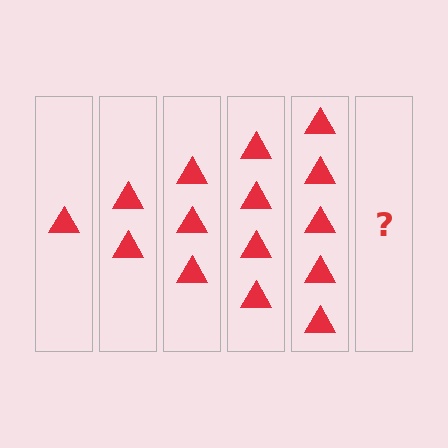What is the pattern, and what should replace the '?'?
The pattern is that each step adds one more triangle. The '?' should be 6 triangles.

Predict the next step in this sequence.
The next step is 6 triangles.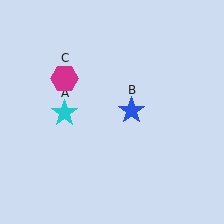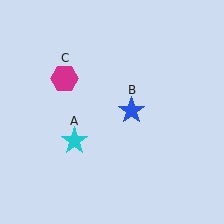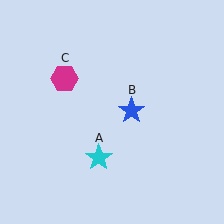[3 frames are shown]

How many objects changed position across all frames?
1 object changed position: cyan star (object A).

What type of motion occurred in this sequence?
The cyan star (object A) rotated counterclockwise around the center of the scene.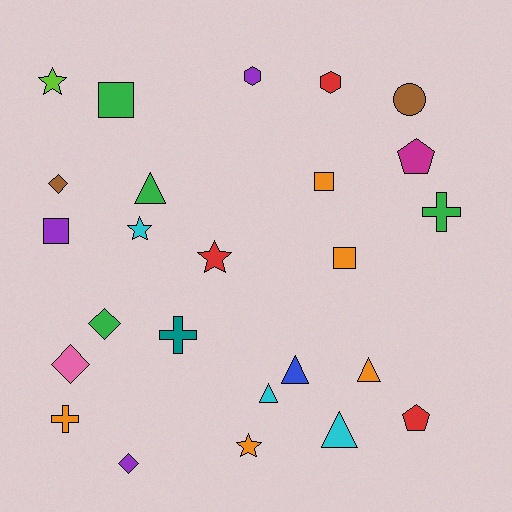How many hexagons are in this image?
There are 2 hexagons.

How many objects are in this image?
There are 25 objects.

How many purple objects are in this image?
There are 3 purple objects.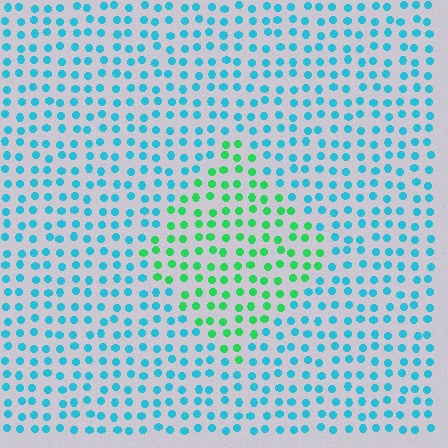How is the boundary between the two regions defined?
The boundary is defined purely by a slight shift in hue (about 52 degrees). Spacing, size, and orientation are identical on both sides.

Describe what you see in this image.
The image is filled with small cyan elements in a uniform arrangement. A diamond-shaped region is visible where the elements are tinted to a slightly different hue, forming a subtle color boundary.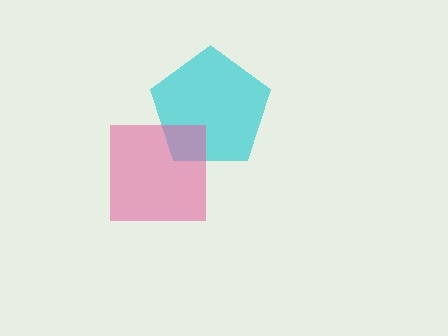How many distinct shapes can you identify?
There are 2 distinct shapes: a cyan pentagon, a pink square.